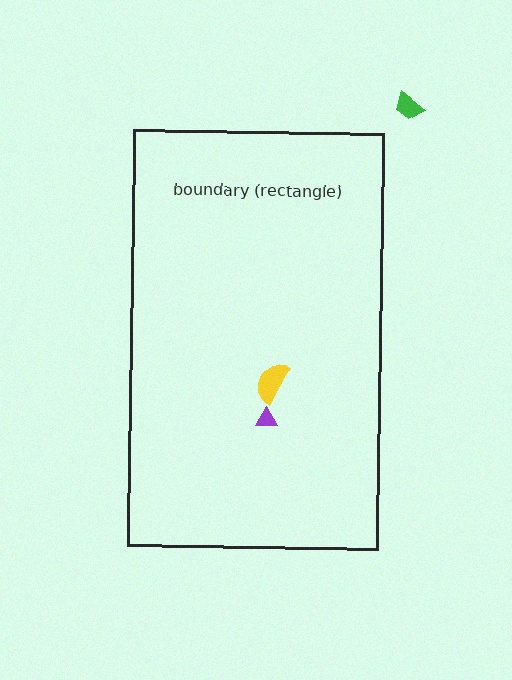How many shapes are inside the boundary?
2 inside, 1 outside.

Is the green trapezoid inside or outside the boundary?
Outside.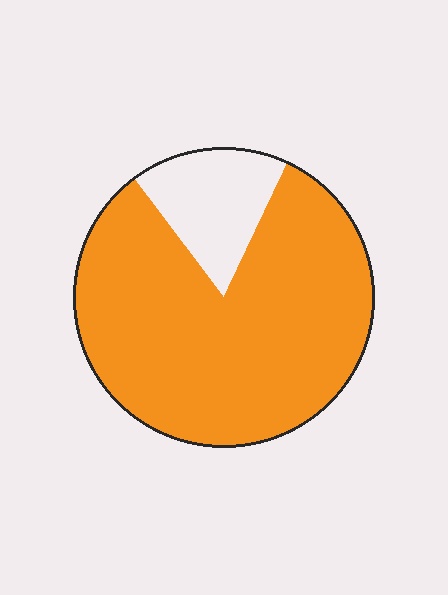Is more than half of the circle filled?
Yes.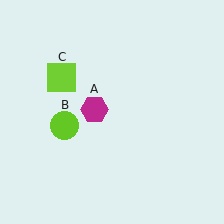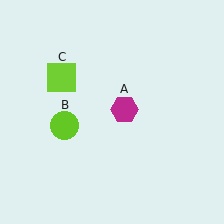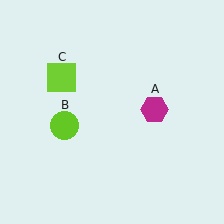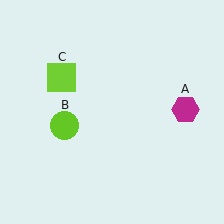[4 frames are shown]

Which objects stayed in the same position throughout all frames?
Lime circle (object B) and lime square (object C) remained stationary.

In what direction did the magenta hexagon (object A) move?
The magenta hexagon (object A) moved right.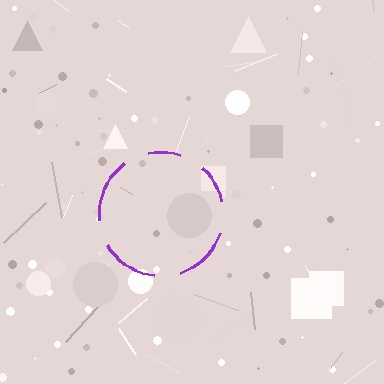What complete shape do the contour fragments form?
The contour fragments form a circle.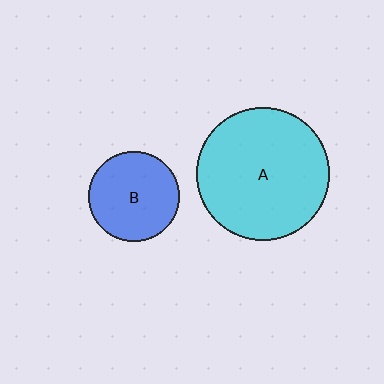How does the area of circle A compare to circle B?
Approximately 2.2 times.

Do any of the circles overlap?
No, none of the circles overlap.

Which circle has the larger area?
Circle A (cyan).